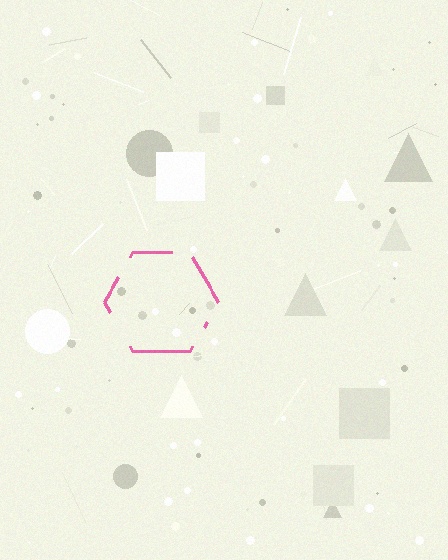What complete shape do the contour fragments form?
The contour fragments form a hexagon.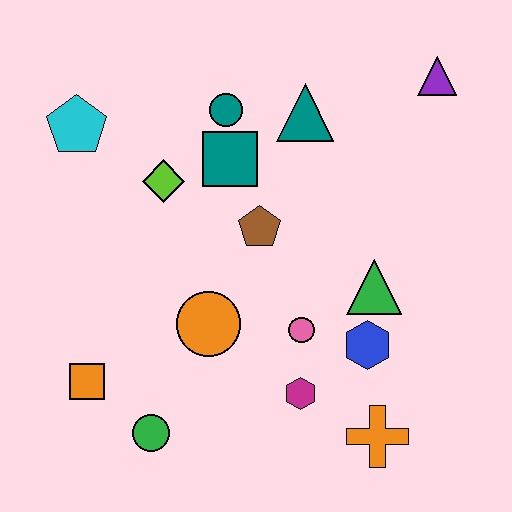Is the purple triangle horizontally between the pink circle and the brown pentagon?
No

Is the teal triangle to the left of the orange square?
No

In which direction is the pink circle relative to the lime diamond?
The pink circle is below the lime diamond.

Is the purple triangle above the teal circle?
Yes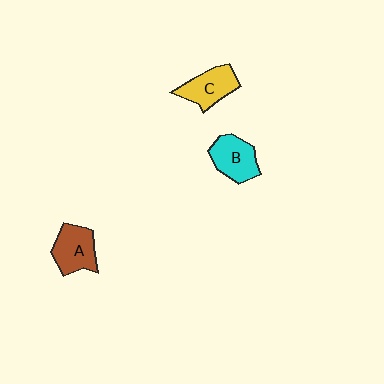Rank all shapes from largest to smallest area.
From largest to smallest: A (brown), B (cyan), C (yellow).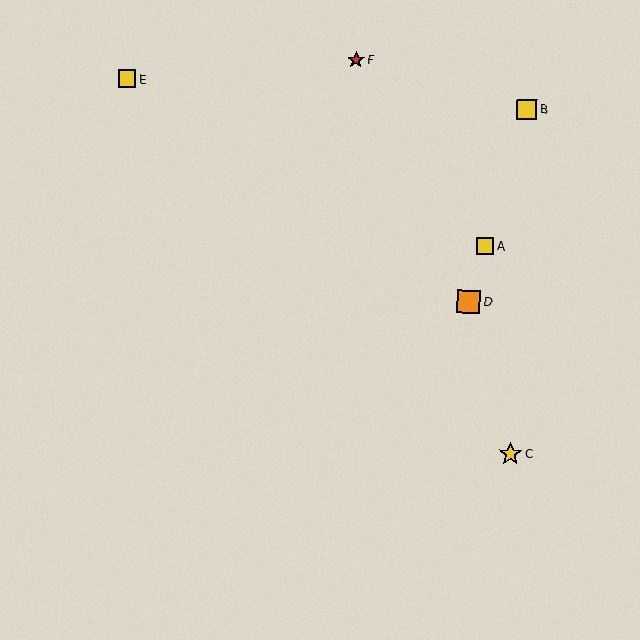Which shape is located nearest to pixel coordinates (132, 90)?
The yellow square (labeled E) at (127, 79) is nearest to that location.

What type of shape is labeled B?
Shape B is a yellow square.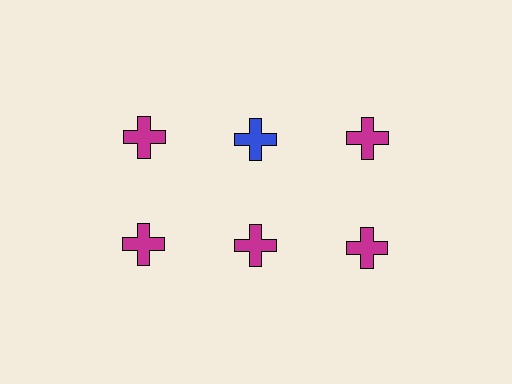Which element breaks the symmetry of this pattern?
The blue cross in the top row, second from left column breaks the symmetry. All other shapes are magenta crosses.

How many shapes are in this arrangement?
There are 6 shapes arranged in a grid pattern.